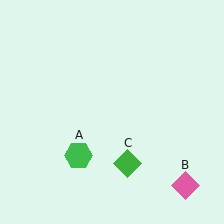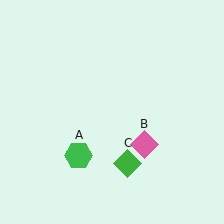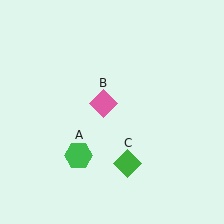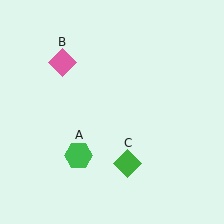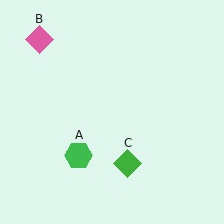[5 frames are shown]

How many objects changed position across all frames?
1 object changed position: pink diamond (object B).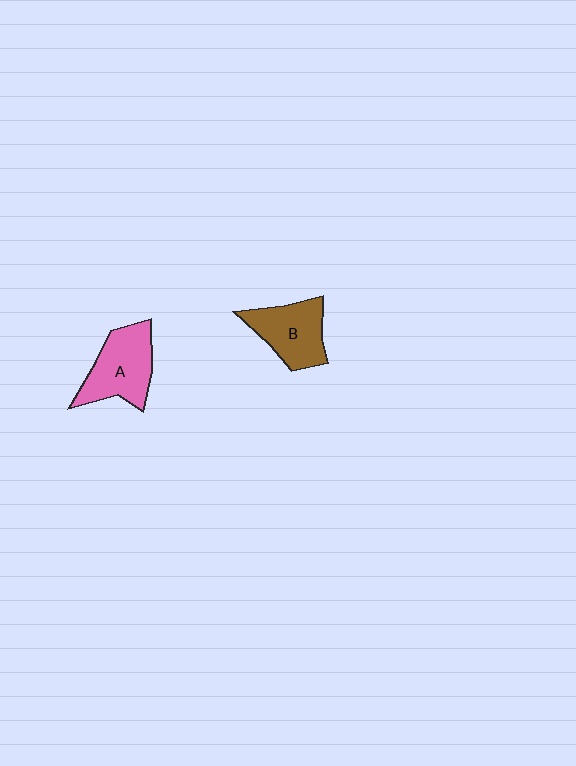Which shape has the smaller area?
Shape B (brown).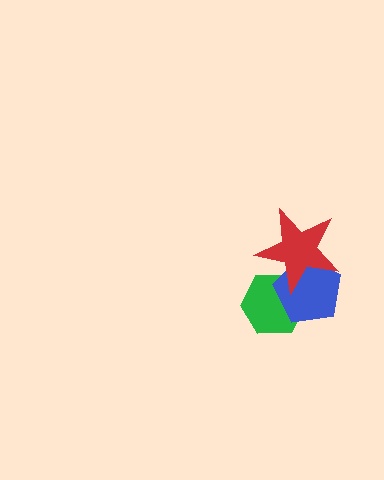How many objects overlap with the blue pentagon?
2 objects overlap with the blue pentagon.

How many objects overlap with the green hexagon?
2 objects overlap with the green hexagon.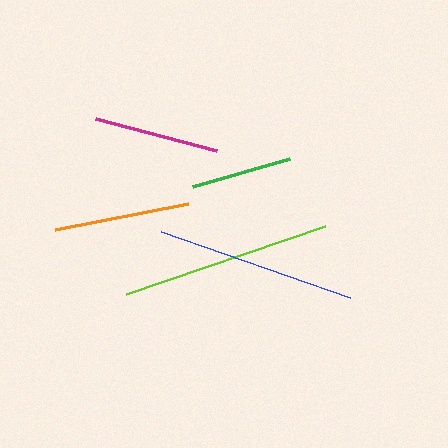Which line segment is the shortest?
The green line is the shortest at approximately 101 pixels.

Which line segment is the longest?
The lime line is the longest at approximately 211 pixels.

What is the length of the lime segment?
The lime segment is approximately 211 pixels long.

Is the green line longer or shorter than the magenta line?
The magenta line is longer than the green line.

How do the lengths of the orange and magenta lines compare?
The orange and magenta lines are approximately the same length.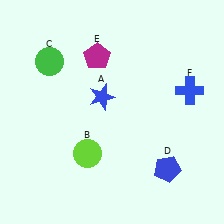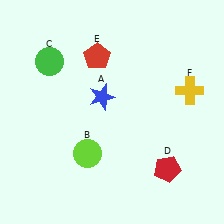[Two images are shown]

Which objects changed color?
D changed from blue to red. E changed from magenta to red. F changed from blue to yellow.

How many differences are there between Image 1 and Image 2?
There are 3 differences between the two images.